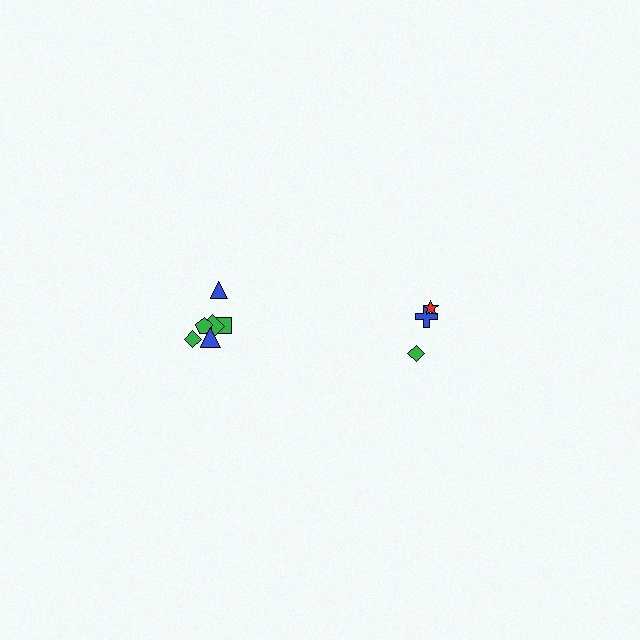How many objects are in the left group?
There are 6 objects.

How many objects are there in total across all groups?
There are 9 objects.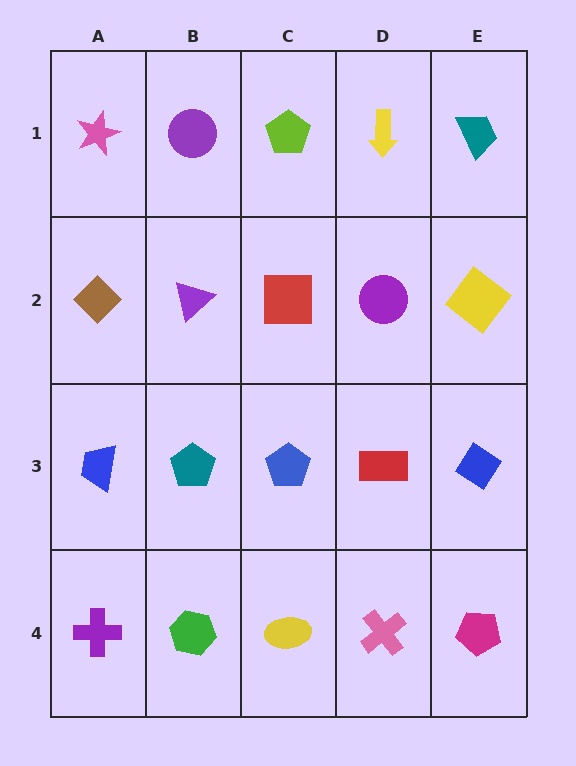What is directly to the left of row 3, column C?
A teal pentagon.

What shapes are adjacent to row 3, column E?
A yellow diamond (row 2, column E), a magenta pentagon (row 4, column E), a red rectangle (row 3, column D).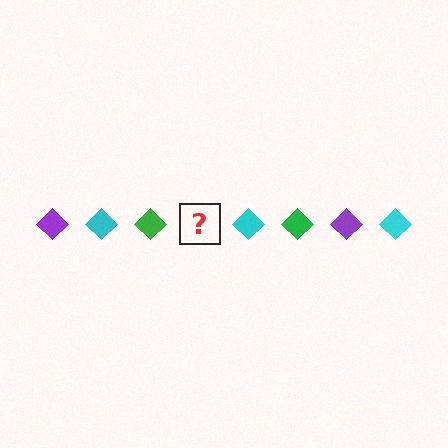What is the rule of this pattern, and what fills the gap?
The rule is that the pattern cycles through purple, cyan, green diamonds. The gap should be filled with a purple diamond.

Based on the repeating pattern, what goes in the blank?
The blank should be a purple diamond.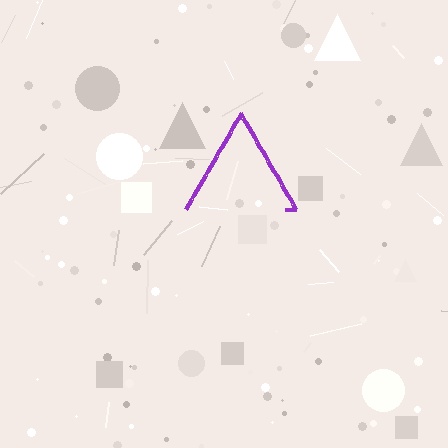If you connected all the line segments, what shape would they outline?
They would outline a triangle.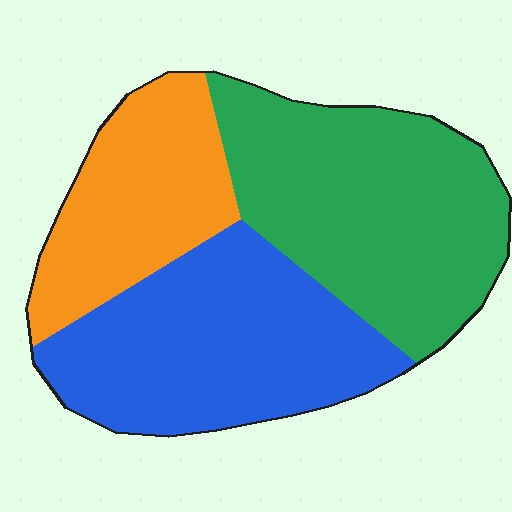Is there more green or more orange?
Green.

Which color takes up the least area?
Orange, at roughly 25%.